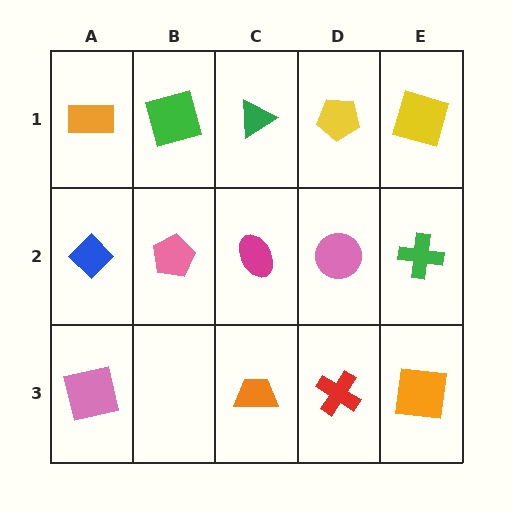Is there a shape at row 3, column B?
No, that cell is empty.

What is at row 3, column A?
A pink square.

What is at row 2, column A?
A blue diamond.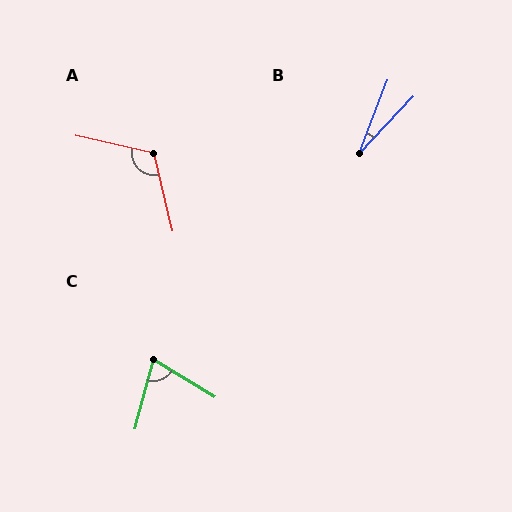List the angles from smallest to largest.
B (22°), C (73°), A (116°).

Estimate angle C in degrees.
Approximately 73 degrees.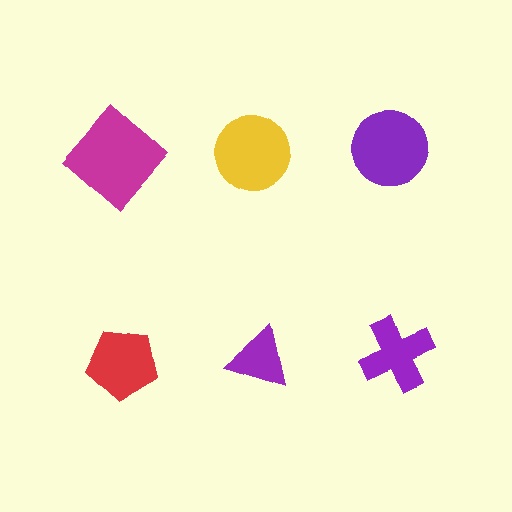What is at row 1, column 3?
A purple circle.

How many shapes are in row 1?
3 shapes.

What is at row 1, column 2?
A yellow circle.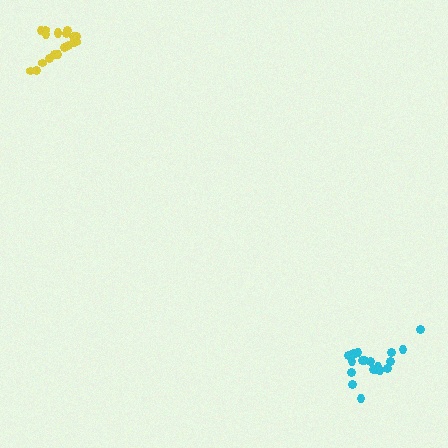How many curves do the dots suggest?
There are 2 distinct paths.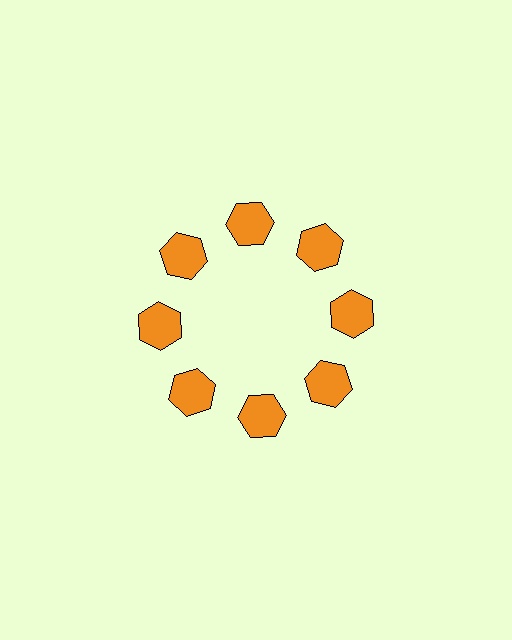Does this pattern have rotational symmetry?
Yes, this pattern has 8-fold rotational symmetry. It looks the same after rotating 45 degrees around the center.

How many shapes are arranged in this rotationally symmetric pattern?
There are 8 shapes, arranged in 8 groups of 1.